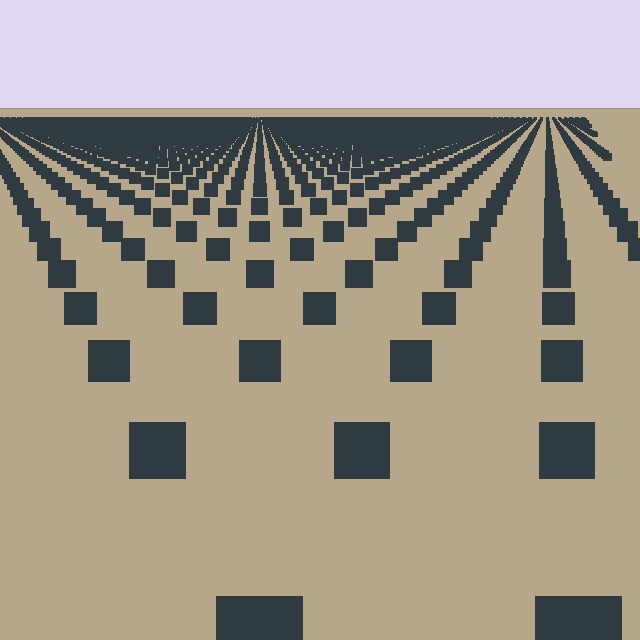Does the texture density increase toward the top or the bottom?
Density increases toward the top.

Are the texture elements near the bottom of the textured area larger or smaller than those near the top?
Larger. Near the bottom, elements are closer to the viewer and appear at a bigger on-screen size.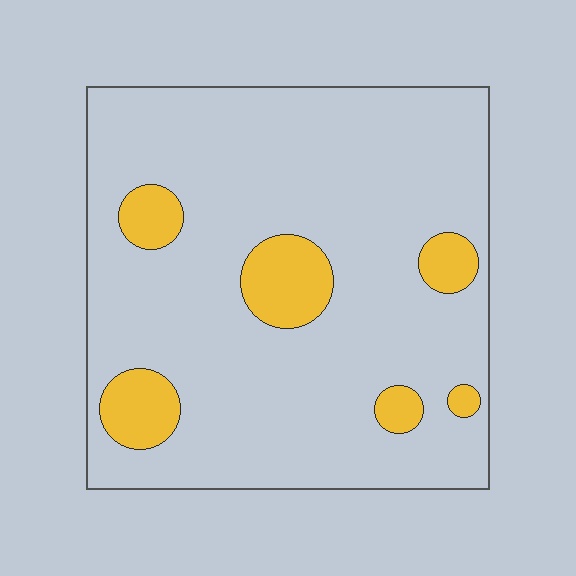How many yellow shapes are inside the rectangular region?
6.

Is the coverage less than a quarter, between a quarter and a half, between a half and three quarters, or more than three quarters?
Less than a quarter.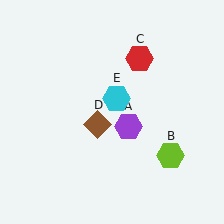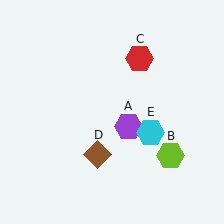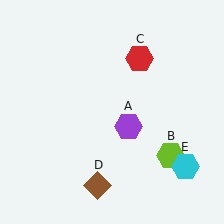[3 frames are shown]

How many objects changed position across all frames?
2 objects changed position: brown diamond (object D), cyan hexagon (object E).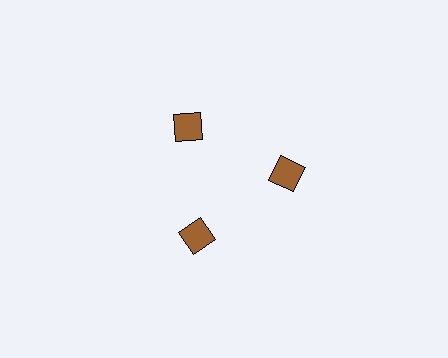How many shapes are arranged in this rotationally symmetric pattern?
There are 3 shapes, arranged in 3 groups of 1.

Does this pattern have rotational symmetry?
Yes, this pattern has 3-fold rotational symmetry. It looks the same after rotating 120 degrees around the center.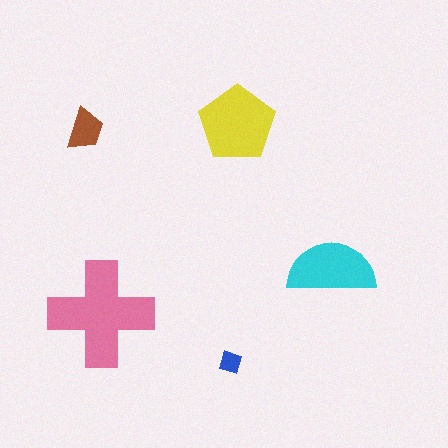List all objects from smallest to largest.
The blue diamond, the brown trapezoid, the cyan semicircle, the yellow pentagon, the pink cross.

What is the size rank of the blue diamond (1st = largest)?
5th.